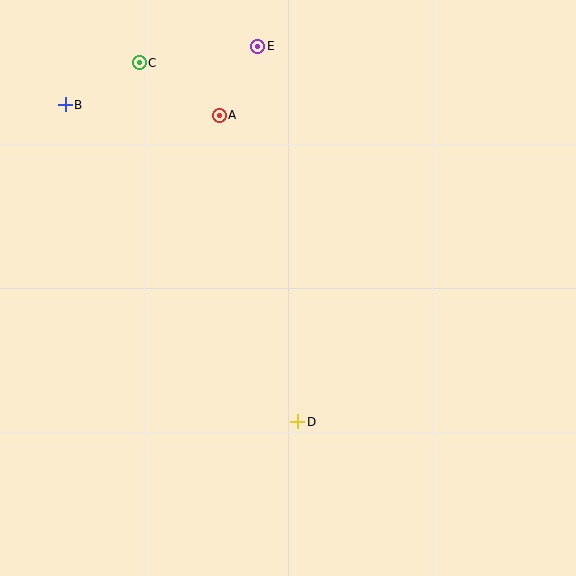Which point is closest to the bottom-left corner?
Point D is closest to the bottom-left corner.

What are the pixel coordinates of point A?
Point A is at (219, 115).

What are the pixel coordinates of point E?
Point E is at (258, 46).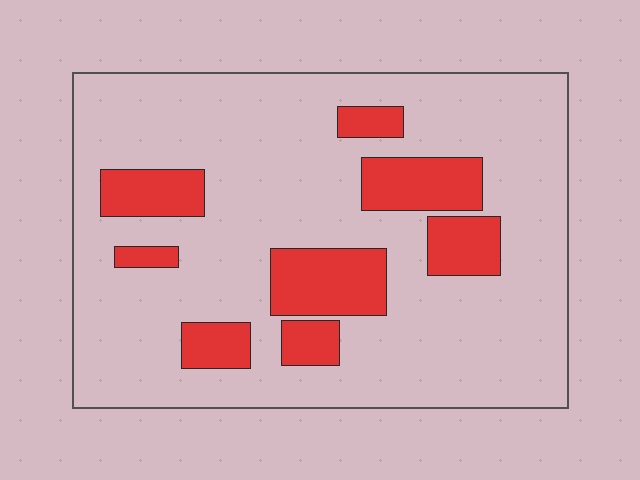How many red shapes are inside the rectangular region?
8.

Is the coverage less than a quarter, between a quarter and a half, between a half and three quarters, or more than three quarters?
Less than a quarter.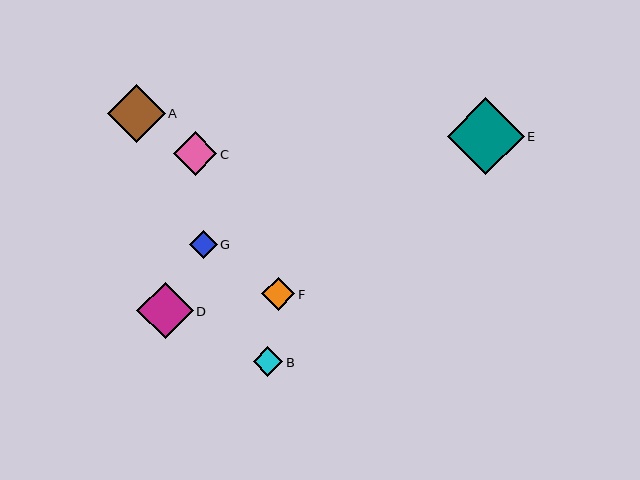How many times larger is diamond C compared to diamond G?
Diamond C is approximately 1.5 times the size of diamond G.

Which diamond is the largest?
Diamond E is the largest with a size of approximately 77 pixels.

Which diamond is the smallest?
Diamond G is the smallest with a size of approximately 28 pixels.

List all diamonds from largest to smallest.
From largest to smallest: E, A, D, C, F, B, G.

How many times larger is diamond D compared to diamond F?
Diamond D is approximately 1.7 times the size of diamond F.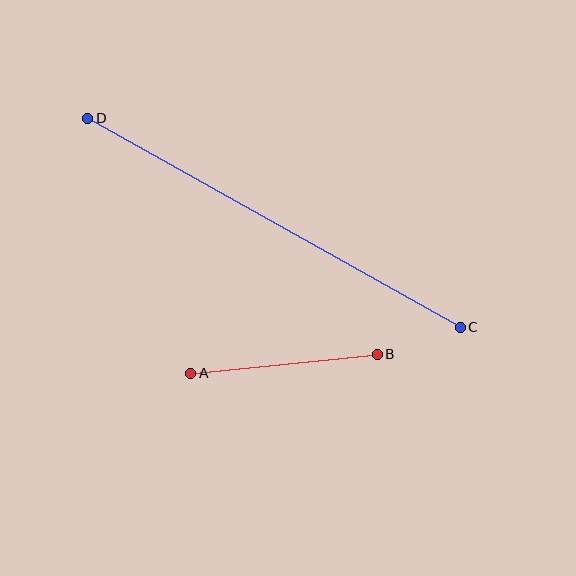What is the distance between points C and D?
The distance is approximately 427 pixels.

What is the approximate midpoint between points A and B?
The midpoint is at approximately (284, 364) pixels.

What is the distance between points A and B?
The distance is approximately 188 pixels.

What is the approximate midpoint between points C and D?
The midpoint is at approximately (274, 223) pixels.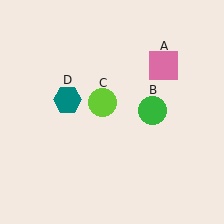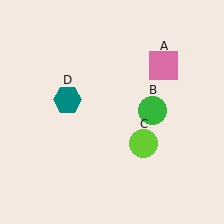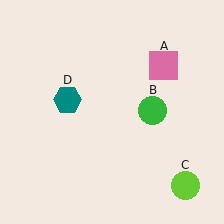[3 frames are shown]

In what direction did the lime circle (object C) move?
The lime circle (object C) moved down and to the right.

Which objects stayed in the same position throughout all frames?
Pink square (object A) and green circle (object B) and teal hexagon (object D) remained stationary.